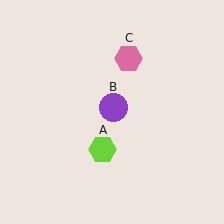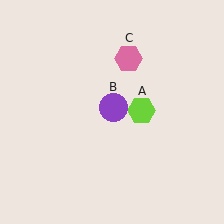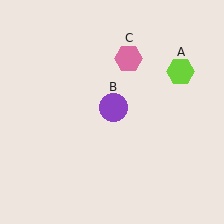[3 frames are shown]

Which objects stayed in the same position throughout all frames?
Purple circle (object B) and pink hexagon (object C) remained stationary.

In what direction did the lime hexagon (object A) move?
The lime hexagon (object A) moved up and to the right.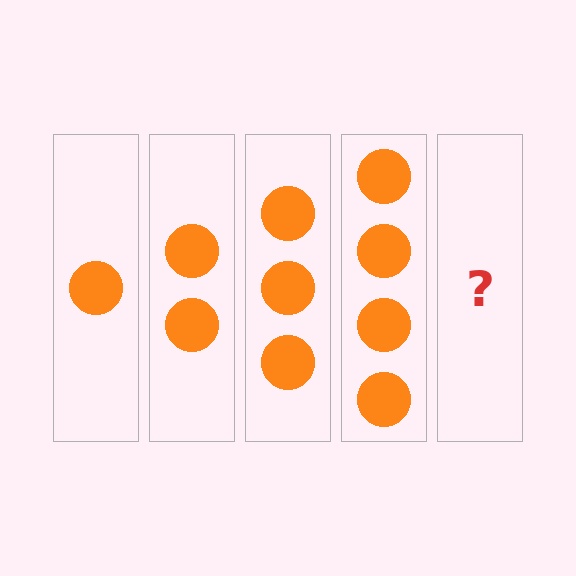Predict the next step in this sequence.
The next step is 5 circles.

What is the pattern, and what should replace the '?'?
The pattern is that each step adds one more circle. The '?' should be 5 circles.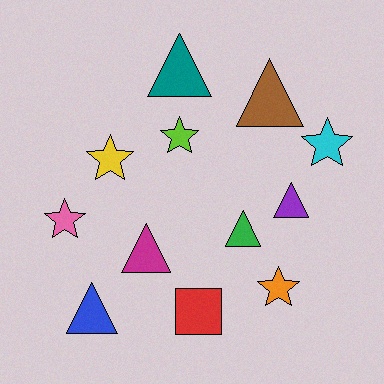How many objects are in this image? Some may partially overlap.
There are 12 objects.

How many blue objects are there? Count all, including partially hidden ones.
There is 1 blue object.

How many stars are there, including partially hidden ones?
There are 5 stars.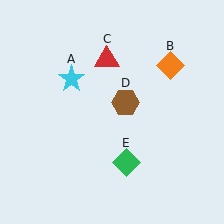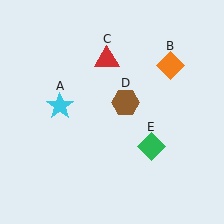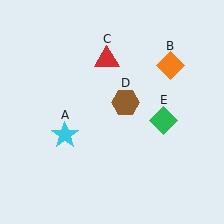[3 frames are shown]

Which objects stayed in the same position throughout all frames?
Orange diamond (object B) and red triangle (object C) and brown hexagon (object D) remained stationary.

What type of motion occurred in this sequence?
The cyan star (object A), green diamond (object E) rotated counterclockwise around the center of the scene.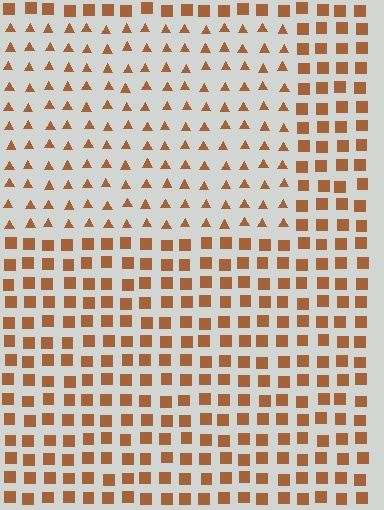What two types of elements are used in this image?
The image uses triangles inside the rectangle region and squares outside it.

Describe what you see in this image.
The image is filled with small brown elements arranged in a uniform grid. A rectangle-shaped region contains triangles, while the surrounding area contains squares. The boundary is defined purely by the change in element shape.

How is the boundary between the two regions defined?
The boundary is defined by a change in element shape: triangles inside vs. squares outside. All elements share the same color and spacing.